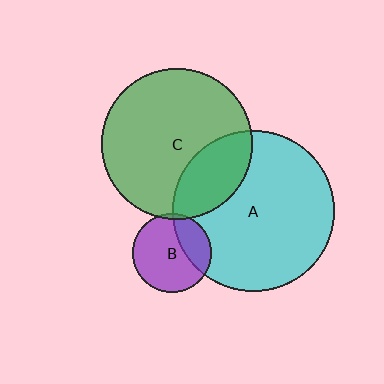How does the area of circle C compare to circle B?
Approximately 3.6 times.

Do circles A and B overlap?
Yes.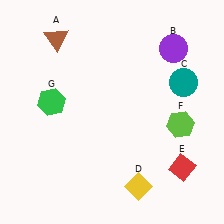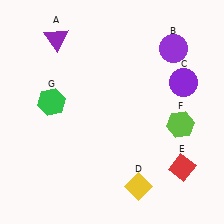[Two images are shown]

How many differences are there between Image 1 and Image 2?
There are 2 differences between the two images.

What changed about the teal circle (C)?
In Image 1, C is teal. In Image 2, it changed to purple.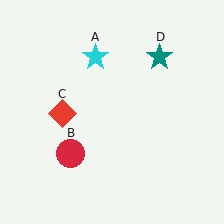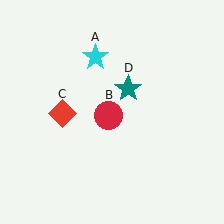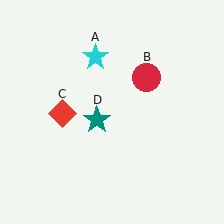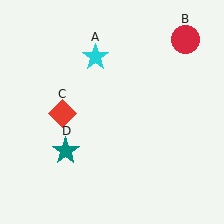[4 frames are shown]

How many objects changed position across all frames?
2 objects changed position: red circle (object B), teal star (object D).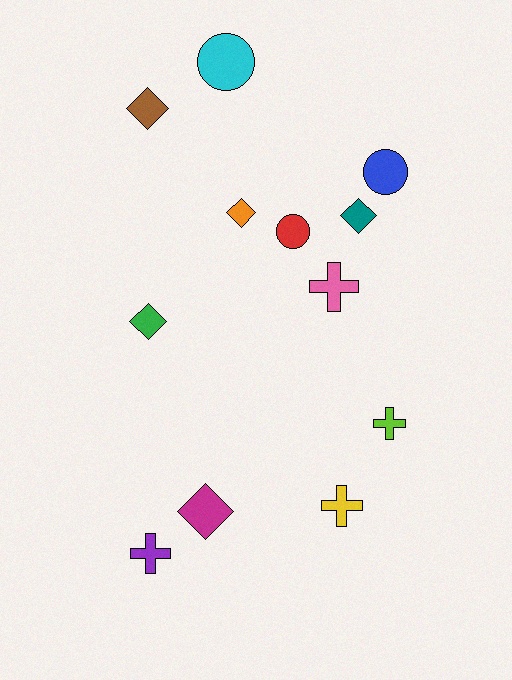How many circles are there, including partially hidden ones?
There are 3 circles.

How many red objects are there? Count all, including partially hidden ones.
There is 1 red object.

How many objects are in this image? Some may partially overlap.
There are 12 objects.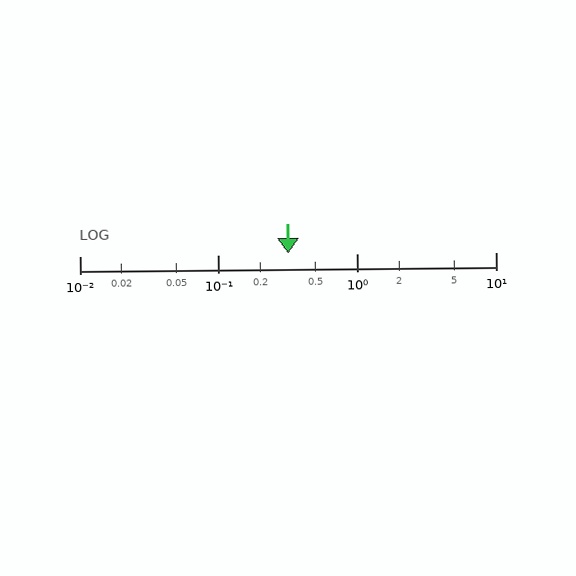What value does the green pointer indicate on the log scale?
The pointer indicates approximately 0.32.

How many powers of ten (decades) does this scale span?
The scale spans 3 decades, from 0.01 to 10.